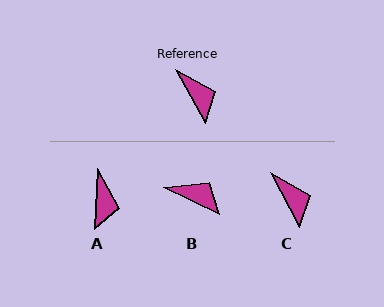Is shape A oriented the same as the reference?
No, it is off by about 31 degrees.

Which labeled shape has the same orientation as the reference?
C.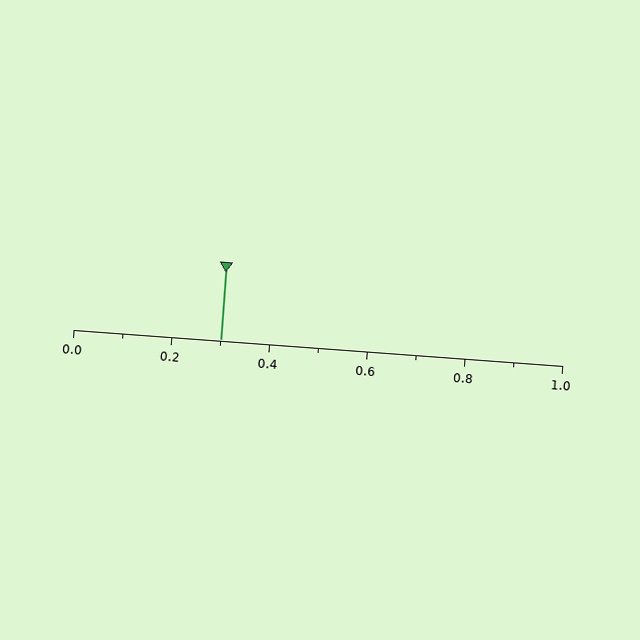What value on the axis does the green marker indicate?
The marker indicates approximately 0.3.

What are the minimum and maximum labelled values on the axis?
The axis runs from 0.0 to 1.0.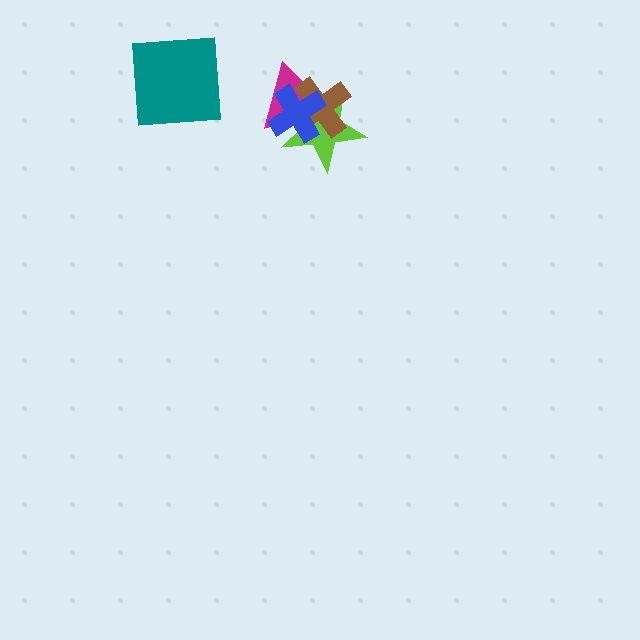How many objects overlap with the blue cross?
3 objects overlap with the blue cross.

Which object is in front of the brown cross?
The blue cross is in front of the brown cross.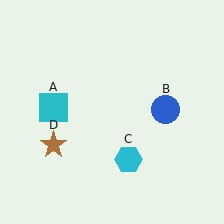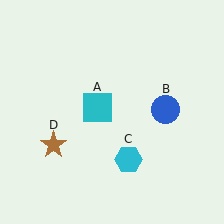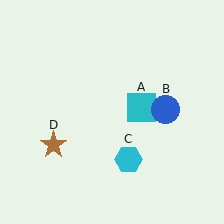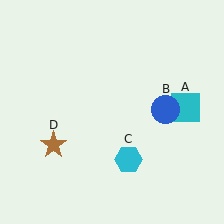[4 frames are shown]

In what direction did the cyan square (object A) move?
The cyan square (object A) moved right.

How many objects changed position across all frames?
1 object changed position: cyan square (object A).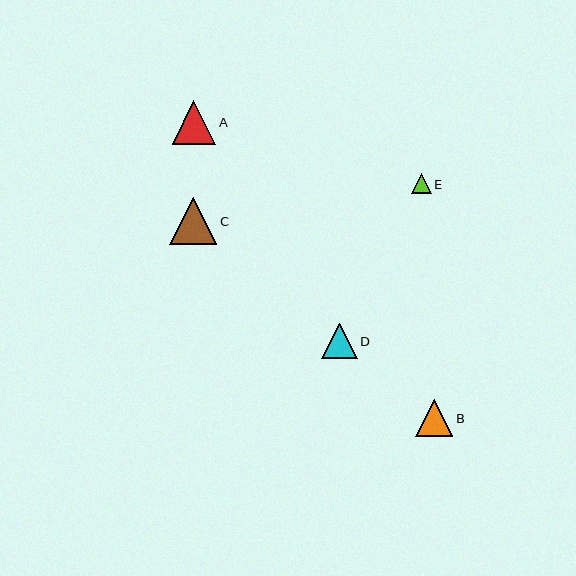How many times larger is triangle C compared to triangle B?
Triangle C is approximately 1.3 times the size of triangle B.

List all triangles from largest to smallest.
From largest to smallest: C, A, B, D, E.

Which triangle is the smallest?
Triangle E is the smallest with a size of approximately 19 pixels.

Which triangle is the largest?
Triangle C is the largest with a size of approximately 48 pixels.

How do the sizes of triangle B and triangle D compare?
Triangle B and triangle D are approximately the same size.